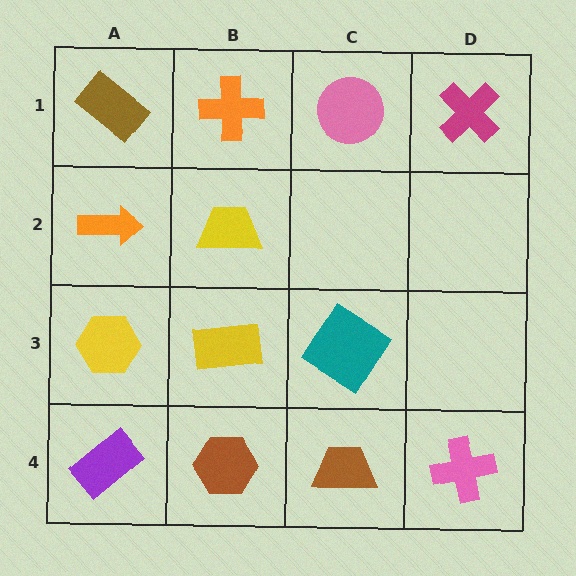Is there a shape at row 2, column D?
No, that cell is empty.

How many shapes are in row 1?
4 shapes.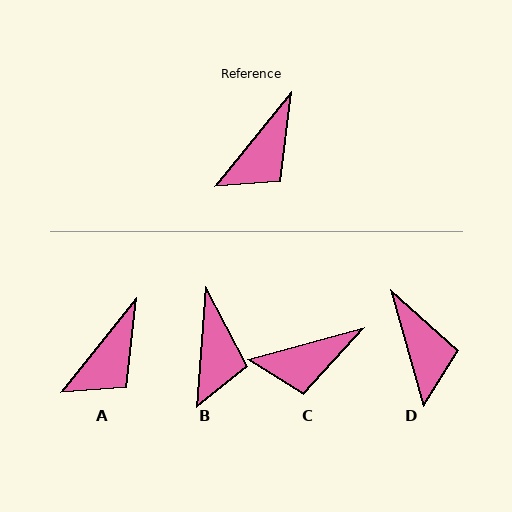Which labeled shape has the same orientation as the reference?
A.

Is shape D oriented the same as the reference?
No, it is off by about 54 degrees.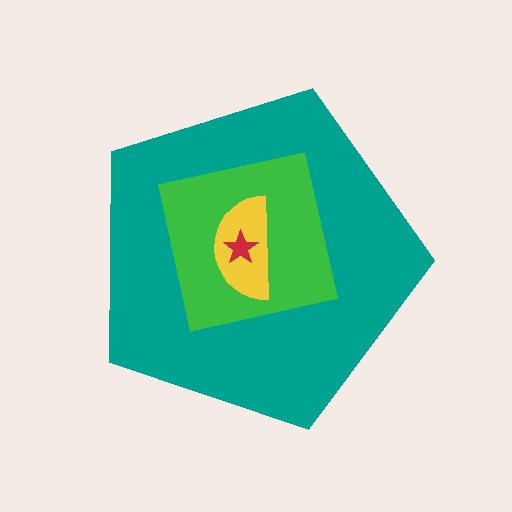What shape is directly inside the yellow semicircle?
The red star.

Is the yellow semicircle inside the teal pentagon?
Yes.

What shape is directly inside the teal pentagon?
The green square.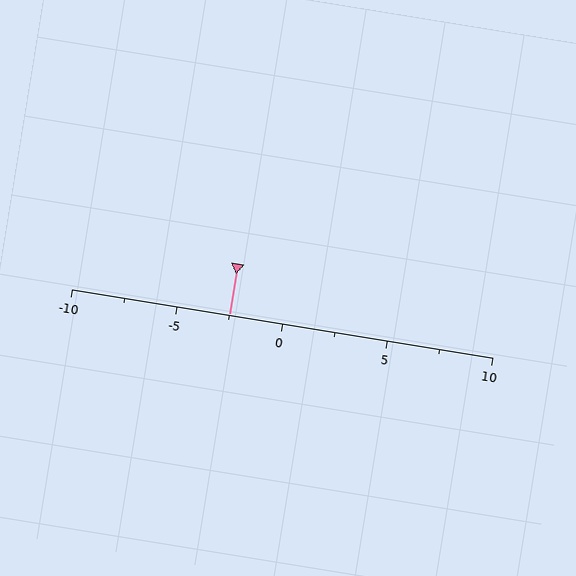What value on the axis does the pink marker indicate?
The marker indicates approximately -2.5.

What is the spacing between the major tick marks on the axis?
The major ticks are spaced 5 apart.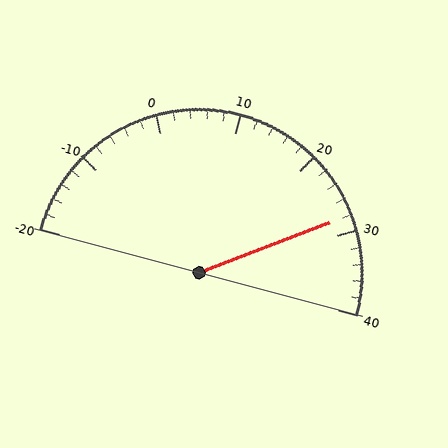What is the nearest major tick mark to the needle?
The nearest major tick mark is 30.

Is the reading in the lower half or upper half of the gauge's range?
The reading is in the upper half of the range (-20 to 40).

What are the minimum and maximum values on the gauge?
The gauge ranges from -20 to 40.